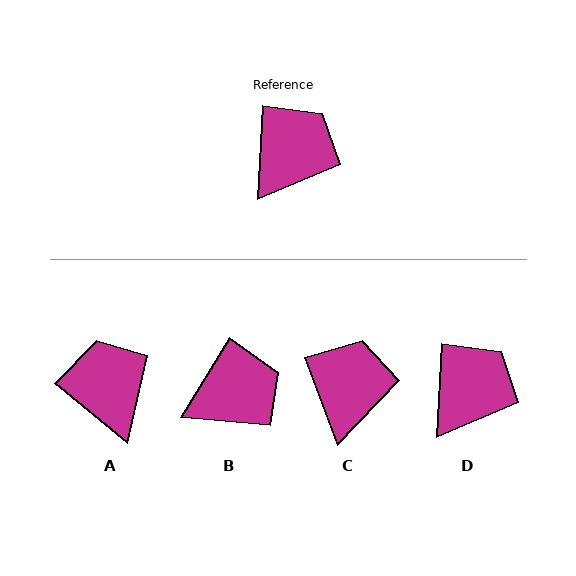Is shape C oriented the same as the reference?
No, it is off by about 24 degrees.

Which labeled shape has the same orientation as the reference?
D.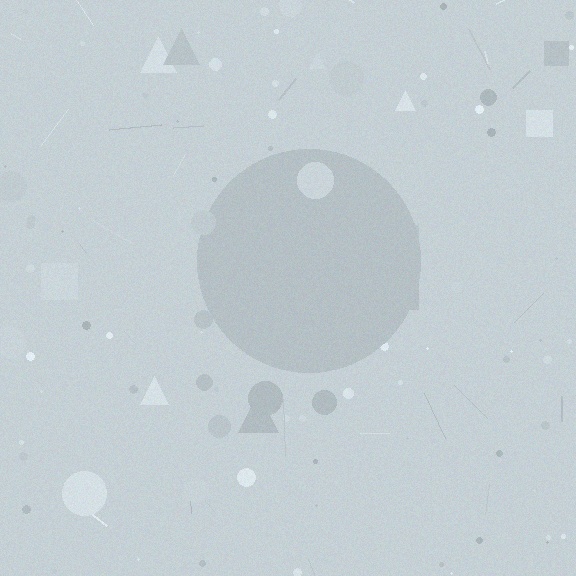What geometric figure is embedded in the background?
A circle is embedded in the background.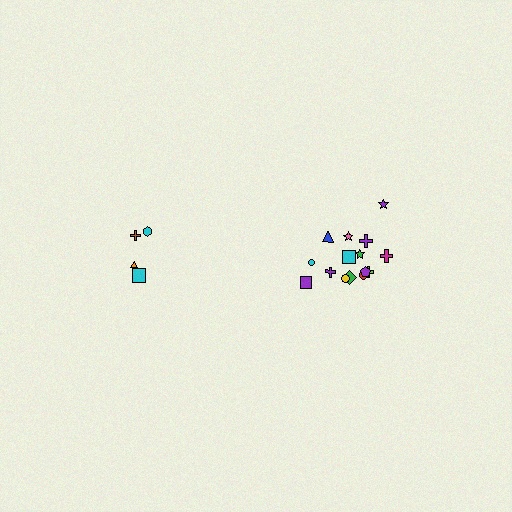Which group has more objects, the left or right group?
The right group.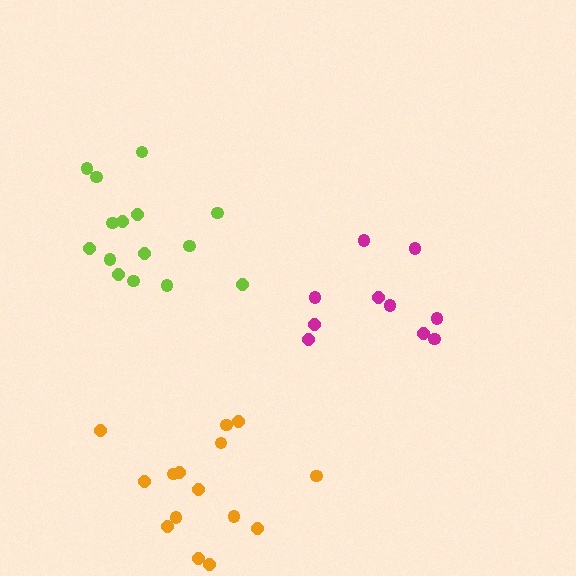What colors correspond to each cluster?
The clusters are colored: orange, magenta, lime.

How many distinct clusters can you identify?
There are 3 distinct clusters.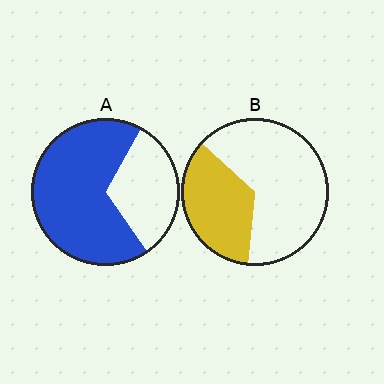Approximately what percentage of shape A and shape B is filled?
A is approximately 70% and B is approximately 35%.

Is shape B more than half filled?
No.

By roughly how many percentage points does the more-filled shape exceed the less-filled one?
By roughly 30 percentage points (A over B).